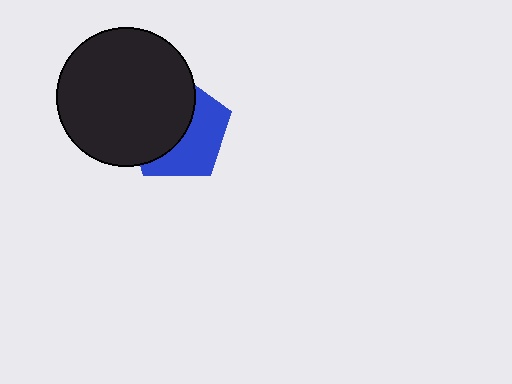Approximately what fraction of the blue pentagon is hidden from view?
Roughly 54% of the blue pentagon is hidden behind the black circle.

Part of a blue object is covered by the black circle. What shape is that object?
It is a pentagon.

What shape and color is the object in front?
The object in front is a black circle.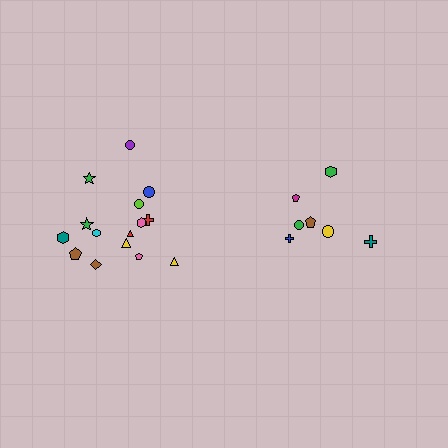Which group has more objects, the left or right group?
The left group.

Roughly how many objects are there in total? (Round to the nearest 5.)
Roughly 20 objects in total.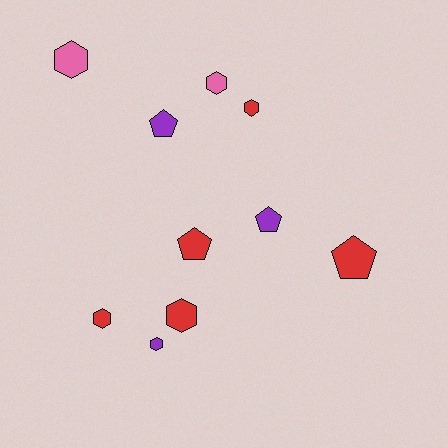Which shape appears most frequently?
Hexagon, with 6 objects.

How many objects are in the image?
There are 10 objects.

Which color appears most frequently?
Red, with 5 objects.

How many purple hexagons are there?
There is 1 purple hexagon.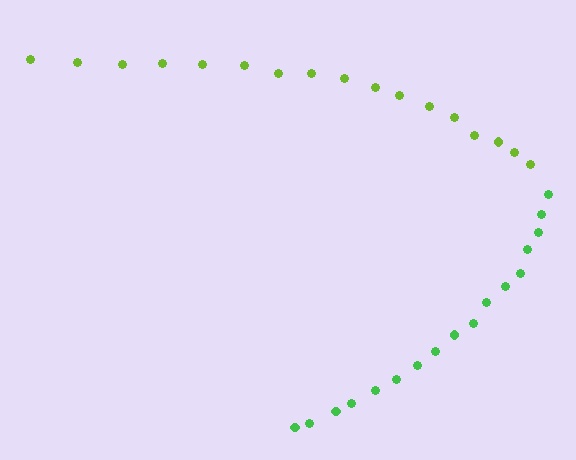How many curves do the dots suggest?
There are 2 distinct paths.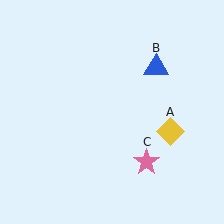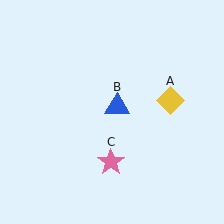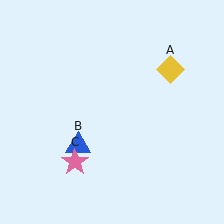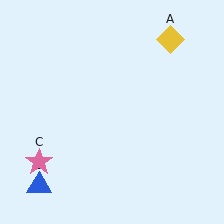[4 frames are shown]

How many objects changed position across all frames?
3 objects changed position: yellow diamond (object A), blue triangle (object B), pink star (object C).